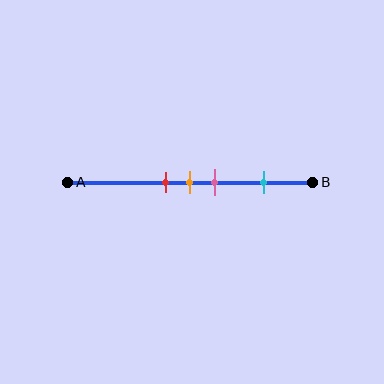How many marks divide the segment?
There are 4 marks dividing the segment.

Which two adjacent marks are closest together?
The red and orange marks are the closest adjacent pair.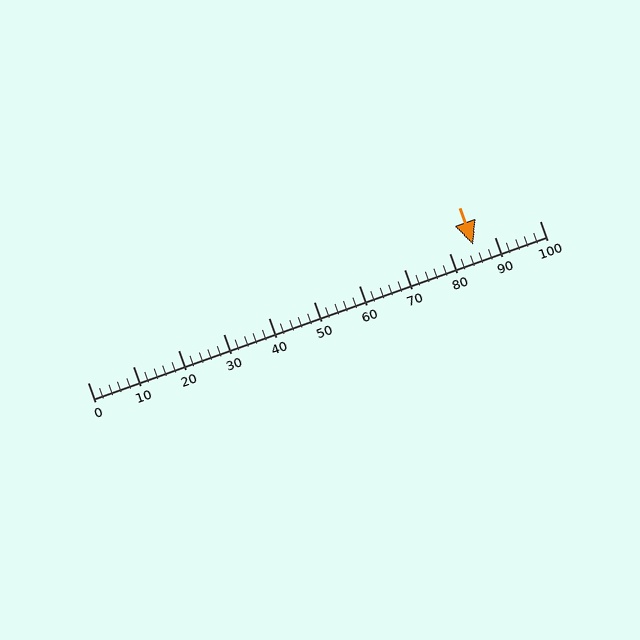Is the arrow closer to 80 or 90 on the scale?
The arrow is closer to 90.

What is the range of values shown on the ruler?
The ruler shows values from 0 to 100.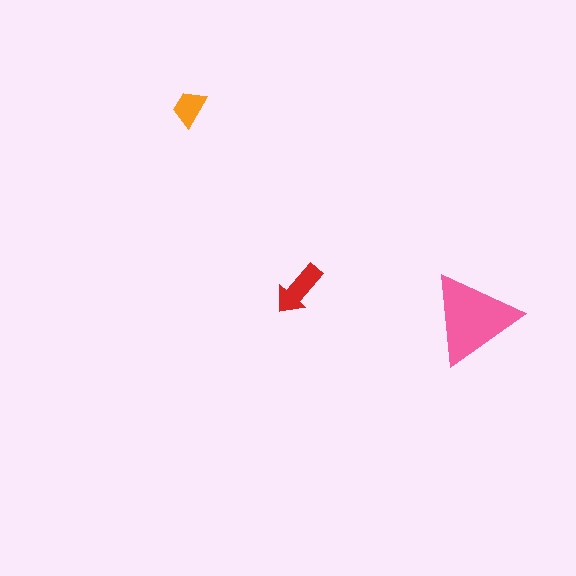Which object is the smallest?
The orange trapezoid.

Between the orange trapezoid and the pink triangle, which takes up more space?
The pink triangle.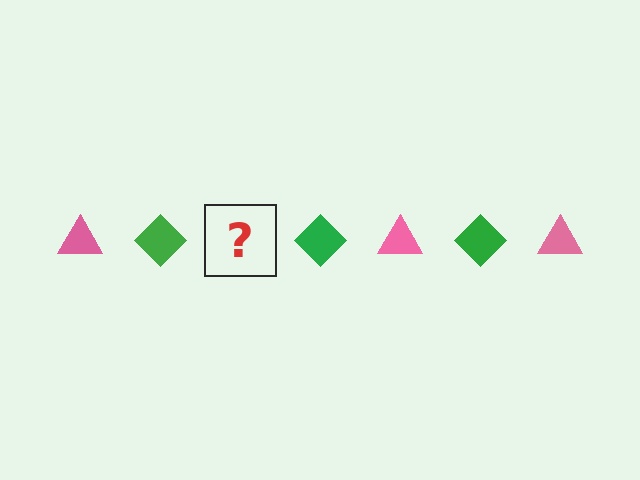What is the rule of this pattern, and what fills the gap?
The rule is that the pattern alternates between pink triangle and green diamond. The gap should be filled with a pink triangle.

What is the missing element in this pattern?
The missing element is a pink triangle.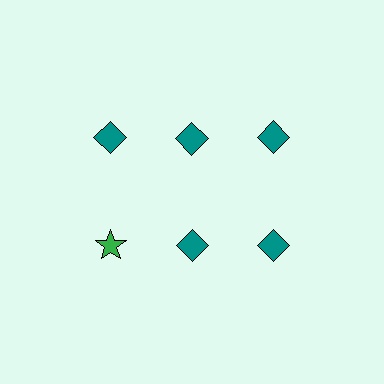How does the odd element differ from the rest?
It differs in both color (green instead of teal) and shape (star instead of diamond).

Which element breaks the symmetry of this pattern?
The green star in the second row, leftmost column breaks the symmetry. All other shapes are teal diamonds.